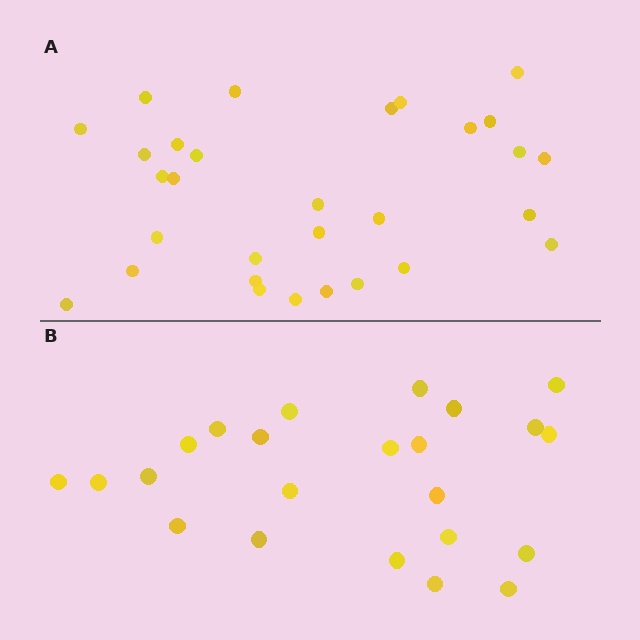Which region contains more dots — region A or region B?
Region A (the top region) has more dots.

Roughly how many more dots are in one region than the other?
Region A has roughly 8 or so more dots than region B.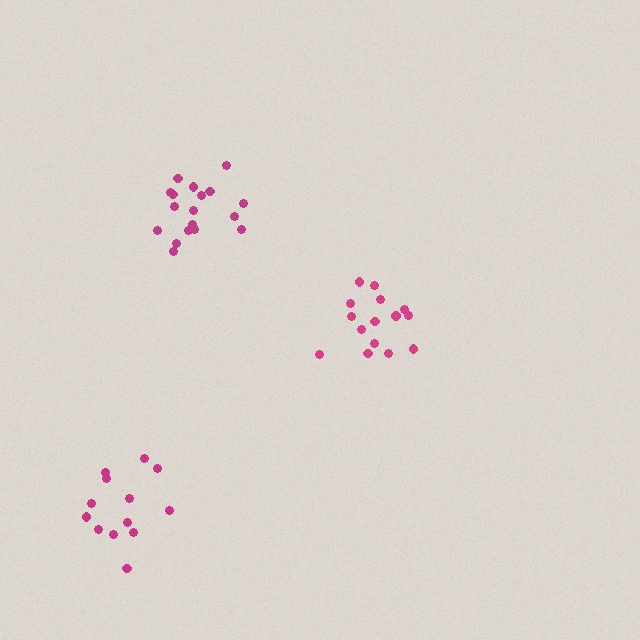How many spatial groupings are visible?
There are 3 spatial groupings.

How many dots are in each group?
Group 1: 18 dots, Group 2: 13 dots, Group 3: 15 dots (46 total).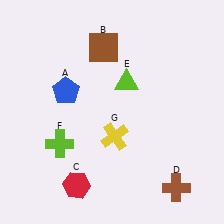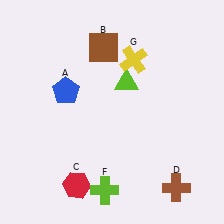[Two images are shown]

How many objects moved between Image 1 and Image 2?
2 objects moved between the two images.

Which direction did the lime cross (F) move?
The lime cross (F) moved down.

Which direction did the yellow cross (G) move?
The yellow cross (G) moved up.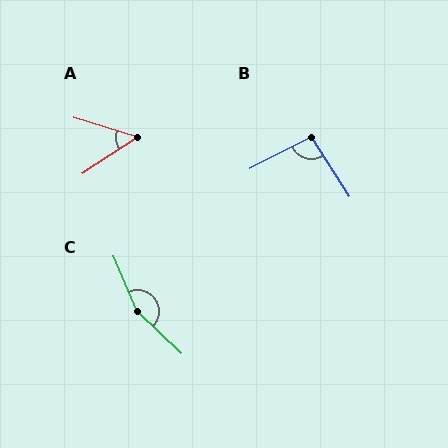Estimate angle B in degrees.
Approximately 95 degrees.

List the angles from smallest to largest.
A (51°), B (95°), C (156°).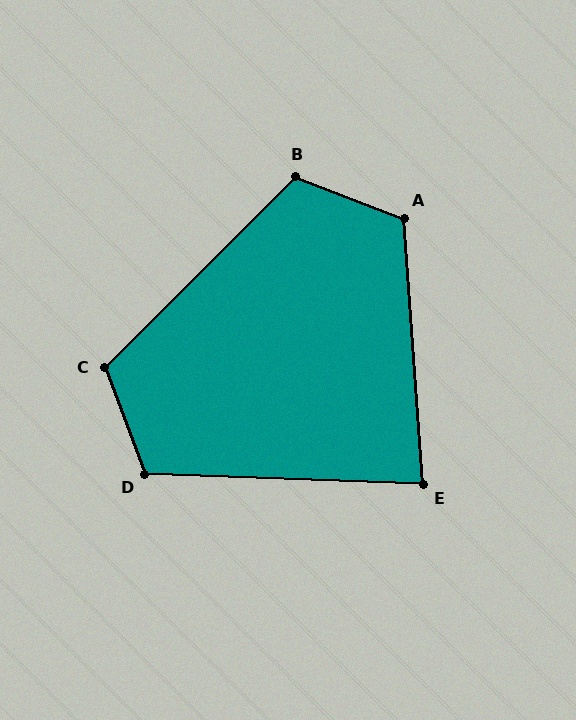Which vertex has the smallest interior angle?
E, at approximately 84 degrees.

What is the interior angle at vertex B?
Approximately 114 degrees (obtuse).